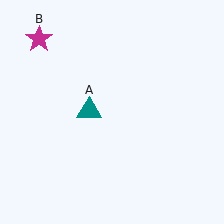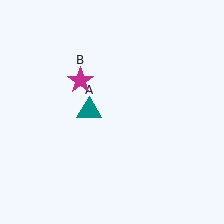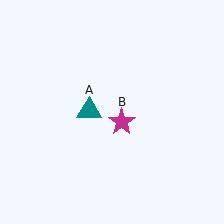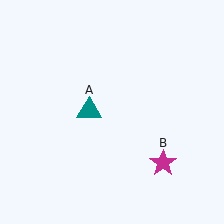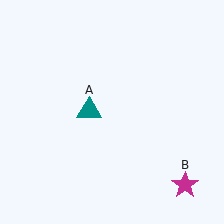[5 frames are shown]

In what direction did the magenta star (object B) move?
The magenta star (object B) moved down and to the right.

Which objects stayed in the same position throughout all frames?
Teal triangle (object A) remained stationary.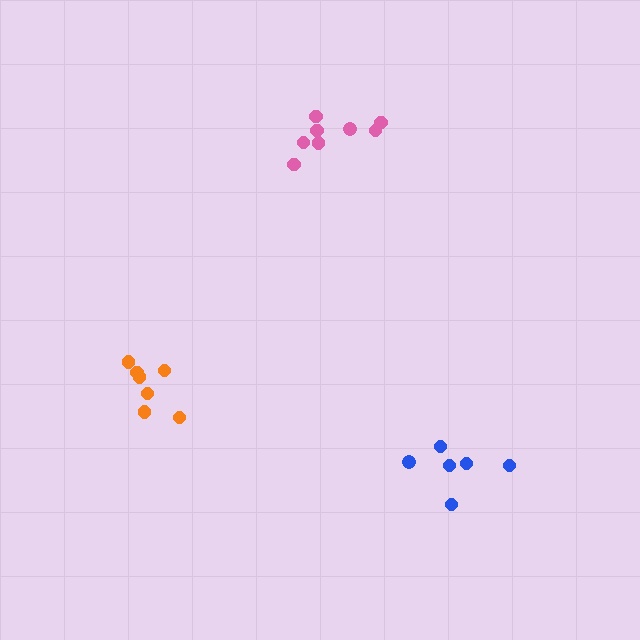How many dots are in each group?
Group 1: 6 dots, Group 2: 7 dots, Group 3: 8 dots (21 total).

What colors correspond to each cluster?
The clusters are colored: blue, orange, pink.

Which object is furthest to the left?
The orange cluster is leftmost.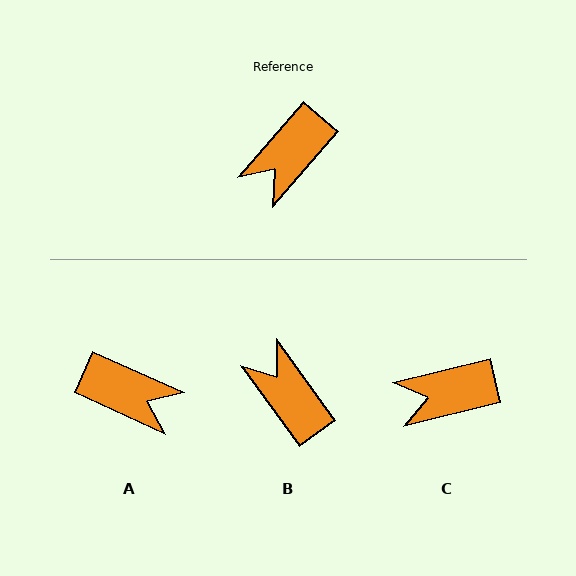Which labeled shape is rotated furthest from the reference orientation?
A, about 106 degrees away.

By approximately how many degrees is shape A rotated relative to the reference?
Approximately 106 degrees counter-clockwise.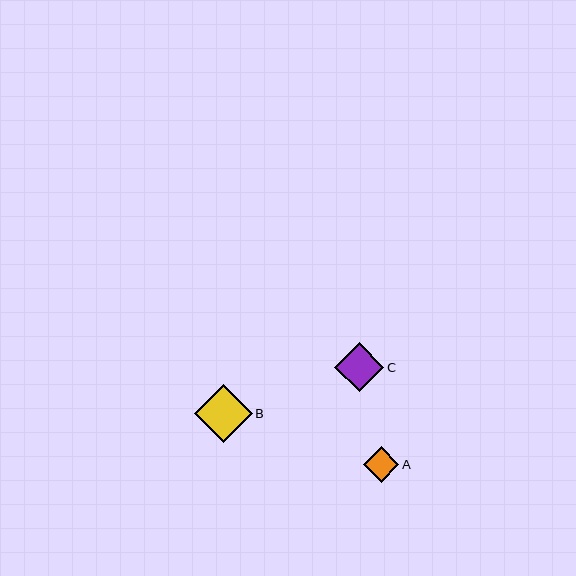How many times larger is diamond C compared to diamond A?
Diamond C is approximately 1.4 times the size of diamond A.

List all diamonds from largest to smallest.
From largest to smallest: B, C, A.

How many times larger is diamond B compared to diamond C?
Diamond B is approximately 1.2 times the size of diamond C.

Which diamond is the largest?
Diamond B is the largest with a size of approximately 58 pixels.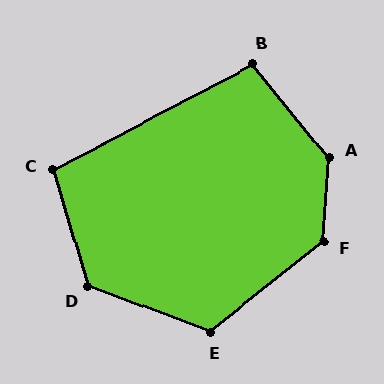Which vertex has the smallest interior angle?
C, at approximately 101 degrees.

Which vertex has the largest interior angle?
A, at approximately 137 degrees.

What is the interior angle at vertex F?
Approximately 132 degrees (obtuse).